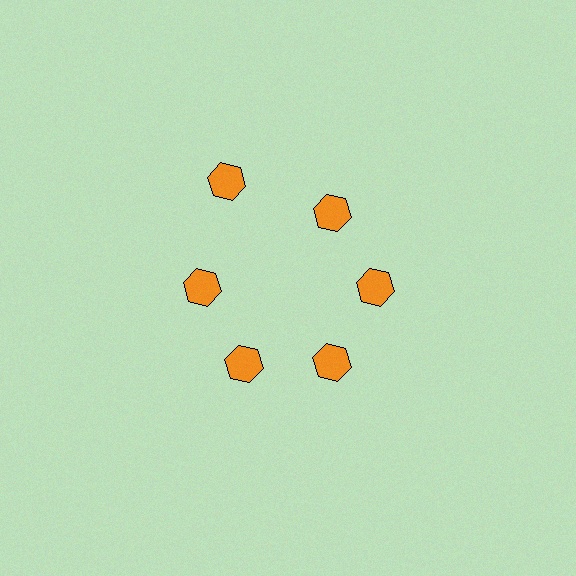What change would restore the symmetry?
The symmetry would be restored by moving it inward, back onto the ring so that all 6 hexagons sit at equal angles and equal distance from the center.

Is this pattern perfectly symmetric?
No. The 6 orange hexagons are arranged in a ring, but one element near the 11 o'clock position is pushed outward from the center, breaking the 6-fold rotational symmetry.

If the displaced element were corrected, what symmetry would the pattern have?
It would have 6-fold rotational symmetry — the pattern would map onto itself every 60 degrees.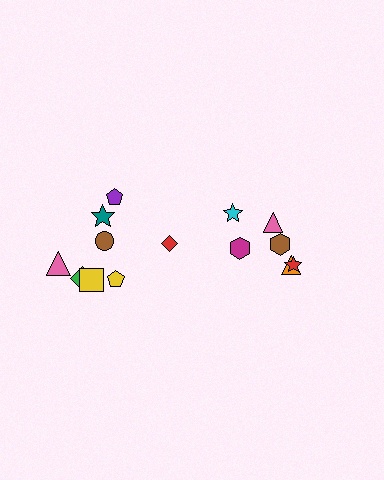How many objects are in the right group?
There are 6 objects.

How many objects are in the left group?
There are 8 objects.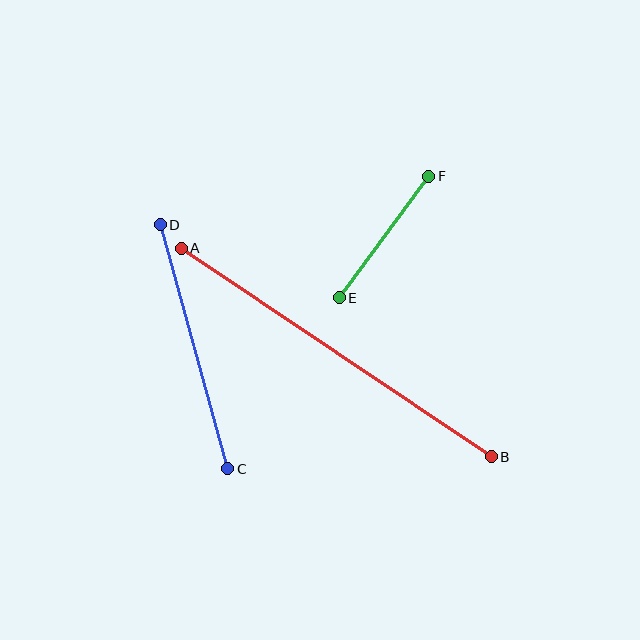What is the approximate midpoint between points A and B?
The midpoint is at approximately (336, 353) pixels.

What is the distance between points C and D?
The distance is approximately 253 pixels.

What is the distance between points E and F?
The distance is approximately 151 pixels.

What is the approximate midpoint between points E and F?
The midpoint is at approximately (384, 237) pixels.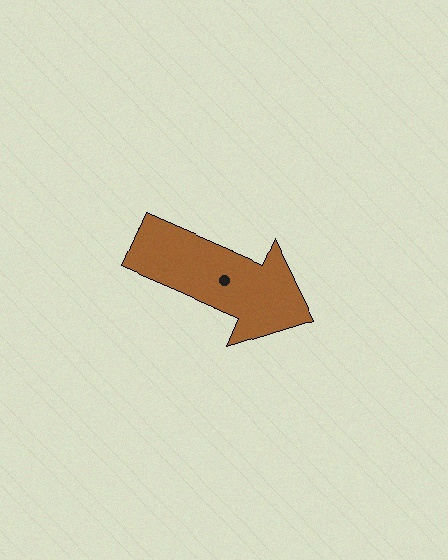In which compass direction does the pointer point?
Southeast.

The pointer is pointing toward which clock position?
Roughly 4 o'clock.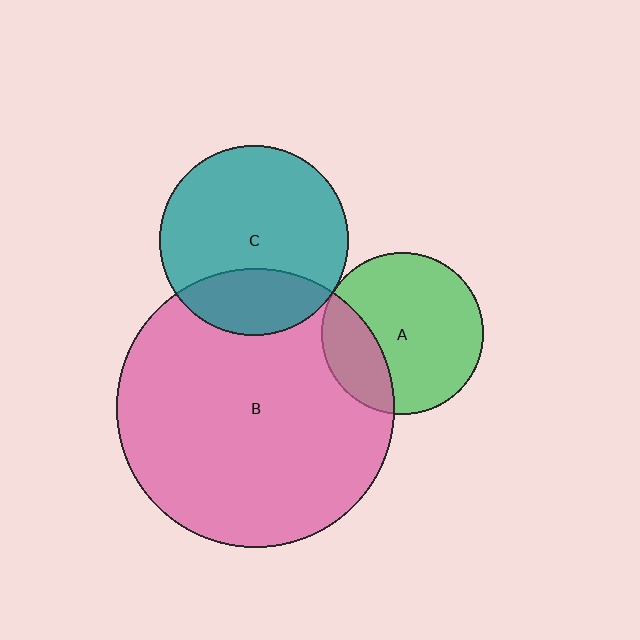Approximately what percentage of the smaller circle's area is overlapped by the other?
Approximately 25%.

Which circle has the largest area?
Circle B (pink).